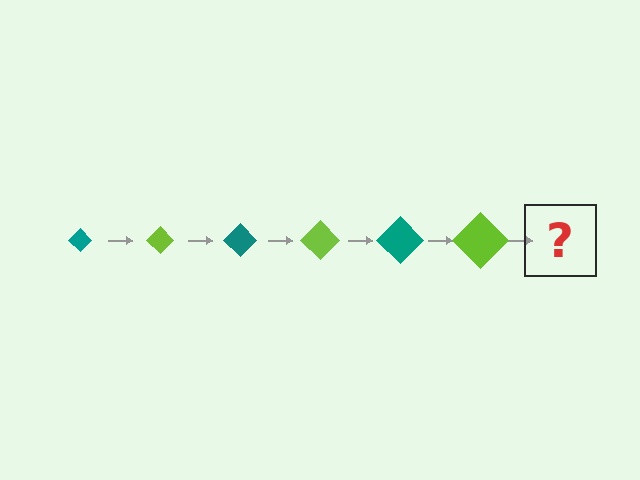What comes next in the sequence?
The next element should be a teal diamond, larger than the previous one.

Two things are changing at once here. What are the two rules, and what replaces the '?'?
The two rules are that the diamond grows larger each step and the color cycles through teal and lime. The '?' should be a teal diamond, larger than the previous one.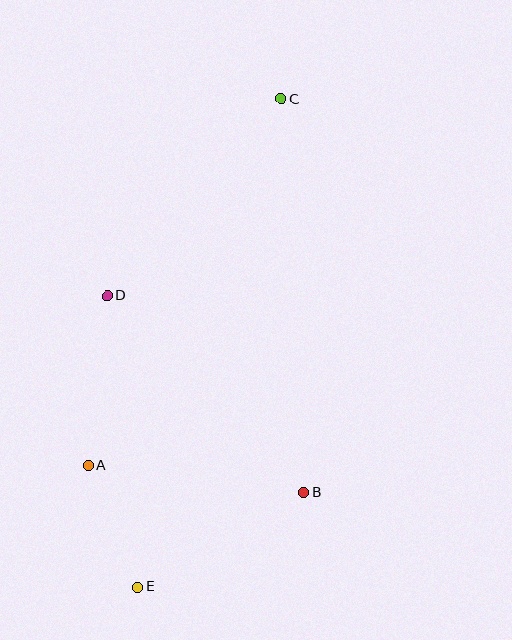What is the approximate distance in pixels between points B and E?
The distance between B and E is approximately 191 pixels.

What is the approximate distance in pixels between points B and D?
The distance between B and D is approximately 278 pixels.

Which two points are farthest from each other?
Points C and E are farthest from each other.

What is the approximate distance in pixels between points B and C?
The distance between B and C is approximately 394 pixels.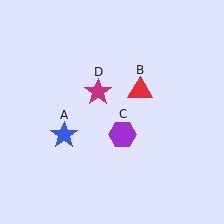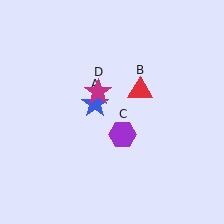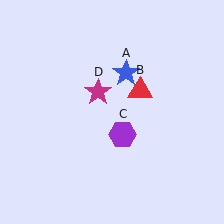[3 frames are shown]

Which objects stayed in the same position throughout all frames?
Red triangle (object B) and purple hexagon (object C) and magenta star (object D) remained stationary.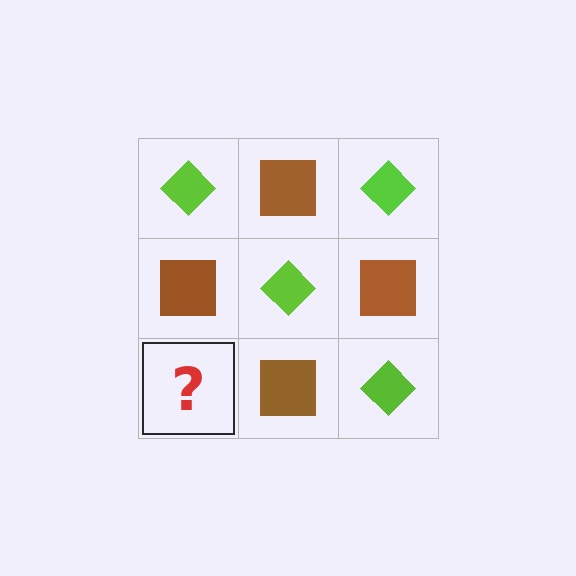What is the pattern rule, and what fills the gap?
The rule is that it alternates lime diamond and brown square in a checkerboard pattern. The gap should be filled with a lime diamond.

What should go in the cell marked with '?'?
The missing cell should contain a lime diamond.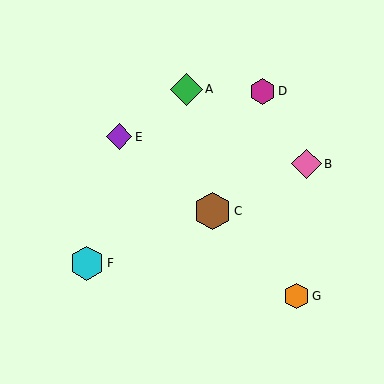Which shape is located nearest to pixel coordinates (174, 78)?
The green diamond (labeled A) at (186, 89) is nearest to that location.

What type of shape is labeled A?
Shape A is a green diamond.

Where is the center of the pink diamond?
The center of the pink diamond is at (306, 164).